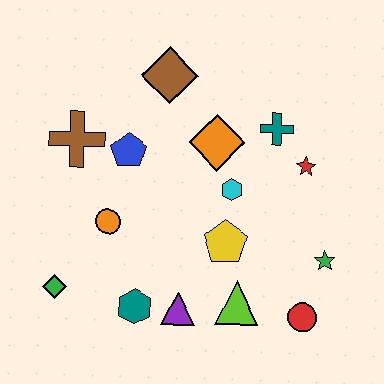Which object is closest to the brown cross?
The blue pentagon is closest to the brown cross.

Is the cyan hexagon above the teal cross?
No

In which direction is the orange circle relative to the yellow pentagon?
The orange circle is to the left of the yellow pentagon.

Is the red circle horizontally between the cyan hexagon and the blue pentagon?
No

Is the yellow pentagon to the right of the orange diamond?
Yes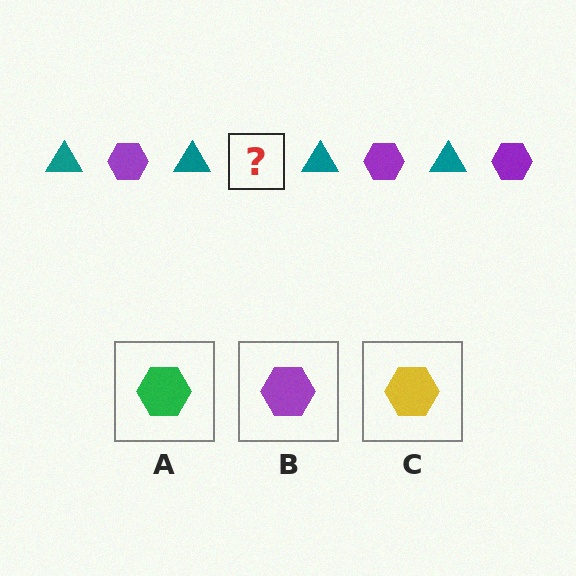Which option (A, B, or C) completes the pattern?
B.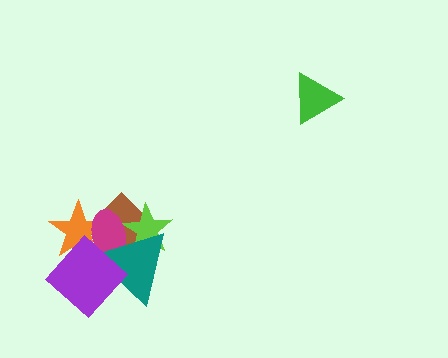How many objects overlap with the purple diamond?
4 objects overlap with the purple diamond.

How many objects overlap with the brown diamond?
5 objects overlap with the brown diamond.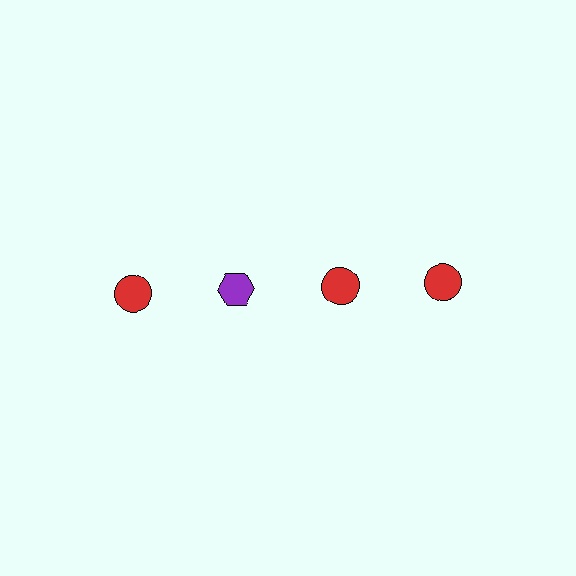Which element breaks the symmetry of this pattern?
The purple hexagon in the top row, second from left column breaks the symmetry. All other shapes are red circles.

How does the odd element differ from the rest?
It differs in both color (purple instead of red) and shape (hexagon instead of circle).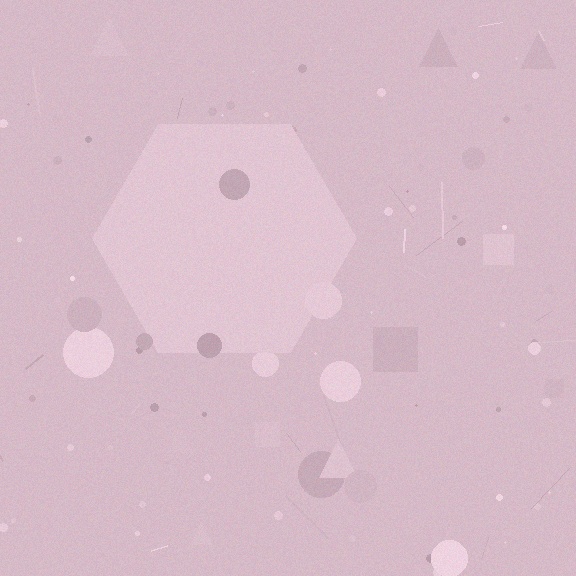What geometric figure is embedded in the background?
A hexagon is embedded in the background.